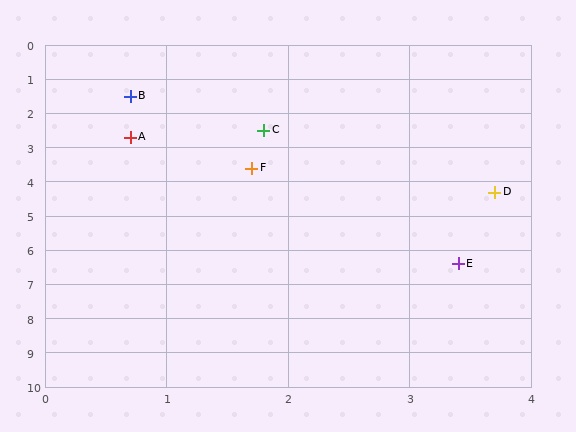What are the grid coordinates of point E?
Point E is at approximately (3.4, 6.4).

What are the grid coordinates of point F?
Point F is at approximately (1.7, 3.6).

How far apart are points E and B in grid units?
Points E and B are about 5.6 grid units apart.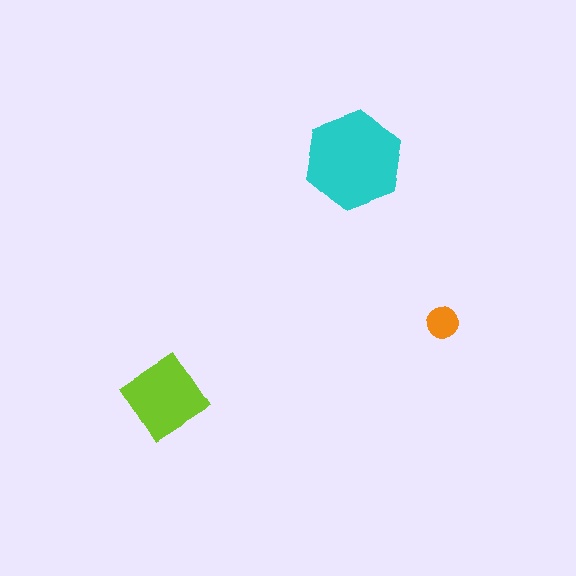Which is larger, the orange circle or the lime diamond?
The lime diamond.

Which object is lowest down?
The lime diamond is bottommost.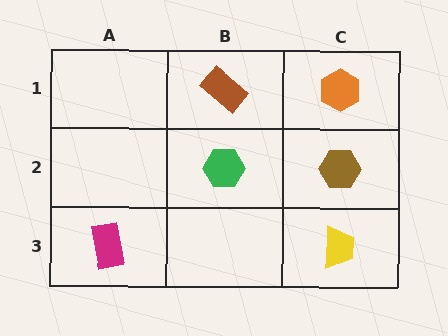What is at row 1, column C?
An orange hexagon.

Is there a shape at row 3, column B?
No, that cell is empty.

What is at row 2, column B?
A green hexagon.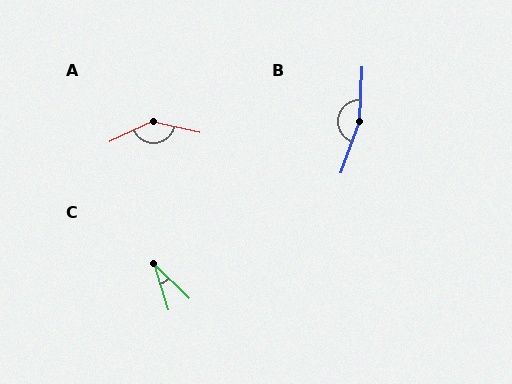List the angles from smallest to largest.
C (29°), A (143°), B (163°).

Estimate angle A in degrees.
Approximately 143 degrees.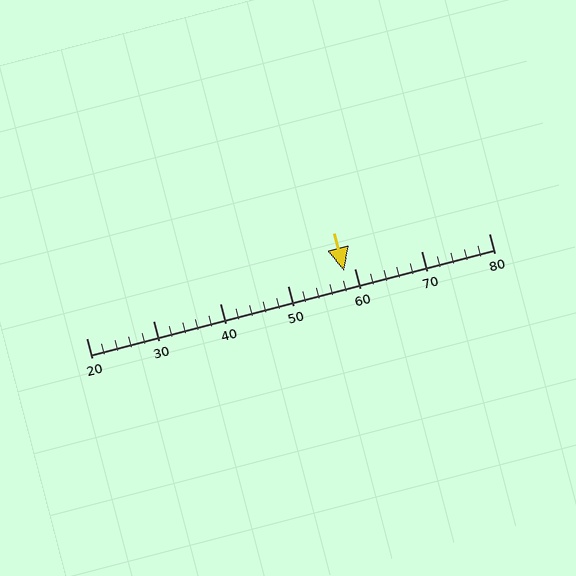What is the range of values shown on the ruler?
The ruler shows values from 20 to 80.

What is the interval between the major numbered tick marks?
The major tick marks are spaced 10 units apart.